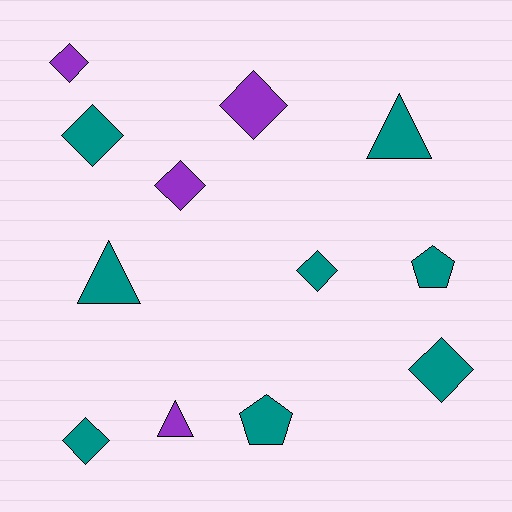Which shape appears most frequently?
Diamond, with 7 objects.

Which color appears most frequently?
Teal, with 8 objects.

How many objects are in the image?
There are 12 objects.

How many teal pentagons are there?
There are 2 teal pentagons.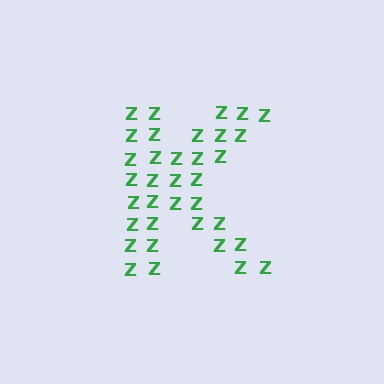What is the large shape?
The large shape is the letter K.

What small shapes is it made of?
It is made of small letter Z's.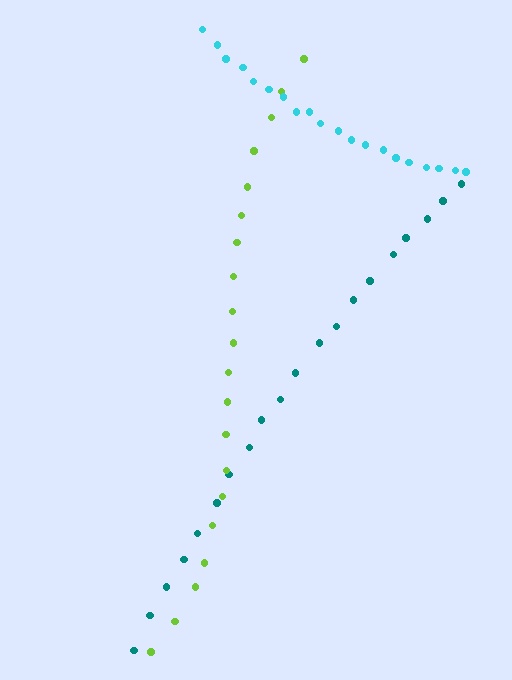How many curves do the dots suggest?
There are 3 distinct paths.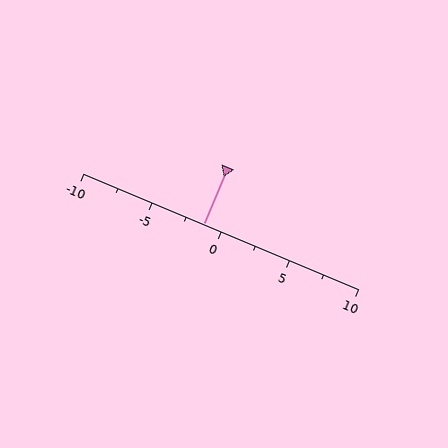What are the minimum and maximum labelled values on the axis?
The axis runs from -10 to 10.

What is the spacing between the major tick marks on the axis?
The major ticks are spaced 5 apart.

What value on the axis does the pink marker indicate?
The marker indicates approximately -1.2.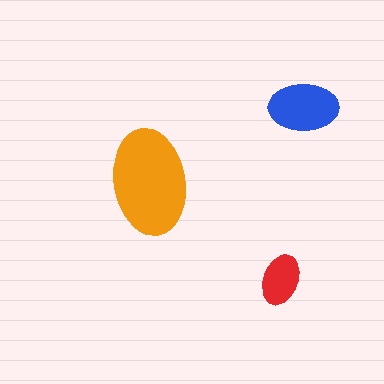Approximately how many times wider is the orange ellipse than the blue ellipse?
About 1.5 times wider.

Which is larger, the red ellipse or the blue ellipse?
The blue one.